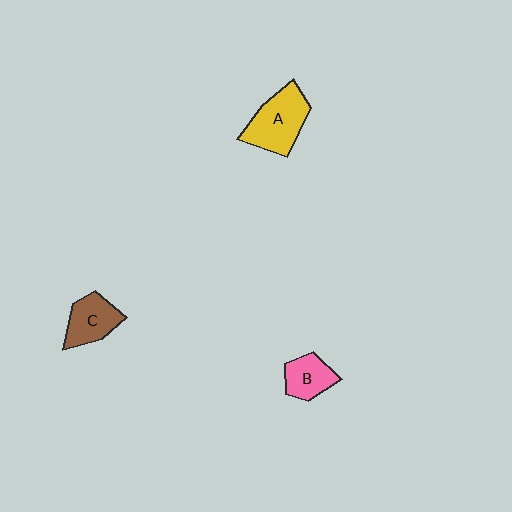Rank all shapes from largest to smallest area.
From largest to smallest: A (yellow), C (brown), B (pink).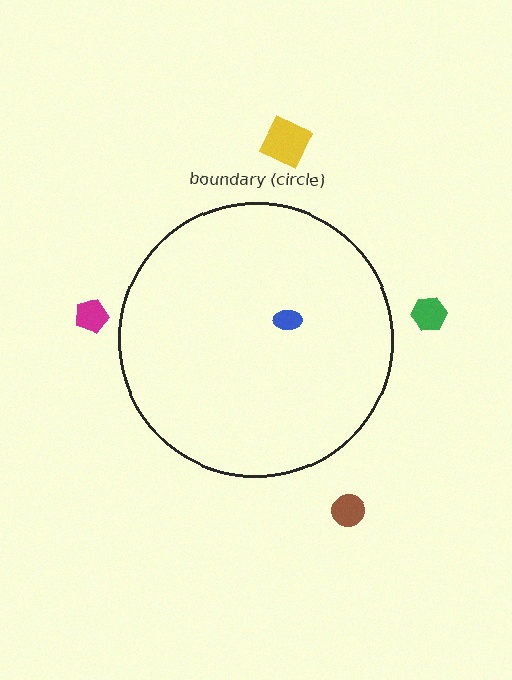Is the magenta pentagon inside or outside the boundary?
Outside.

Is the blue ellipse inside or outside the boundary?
Inside.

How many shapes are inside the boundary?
1 inside, 4 outside.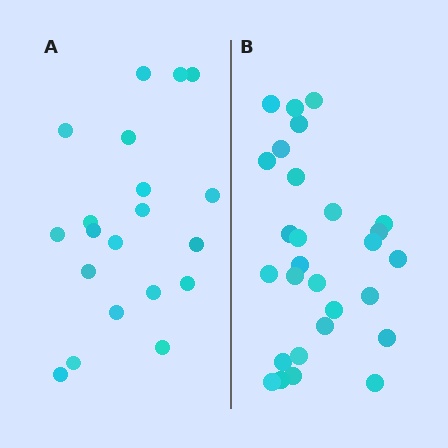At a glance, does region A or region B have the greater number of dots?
Region B (the right region) has more dots.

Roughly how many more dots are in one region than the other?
Region B has roughly 8 or so more dots than region A.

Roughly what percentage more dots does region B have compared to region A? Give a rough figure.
About 40% more.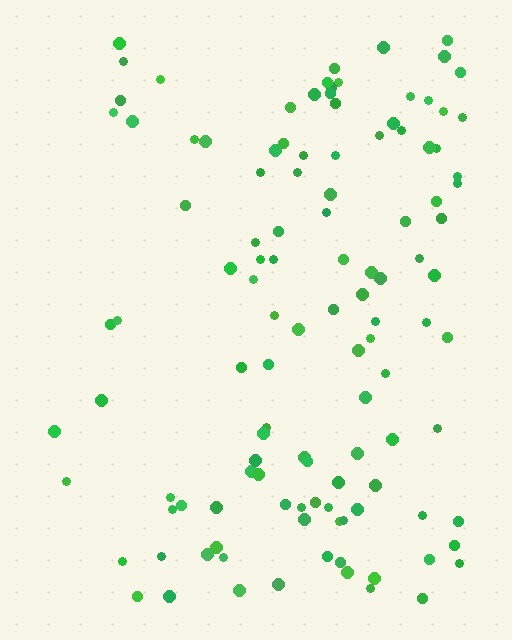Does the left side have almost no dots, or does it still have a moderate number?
Still a moderate number, just noticeably fewer than the right.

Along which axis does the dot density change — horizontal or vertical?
Horizontal.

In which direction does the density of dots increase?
From left to right, with the right side densest.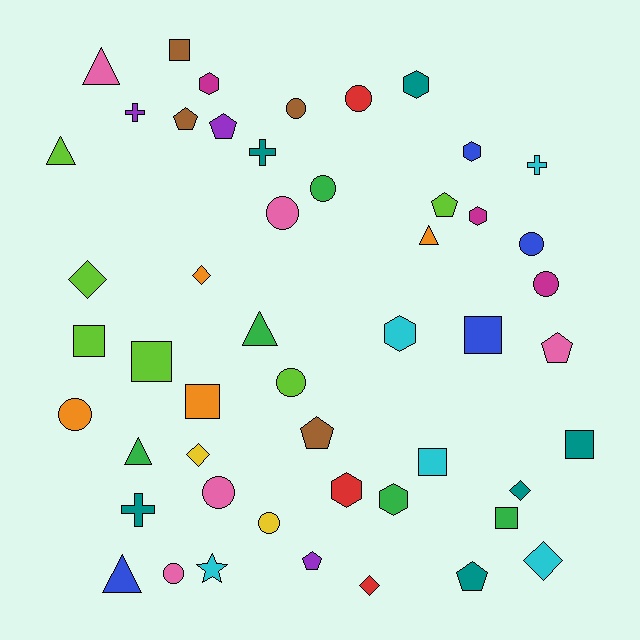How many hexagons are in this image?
There are 7 hexagons.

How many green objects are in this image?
There are 5 green objects.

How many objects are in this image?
There are 50 objects.